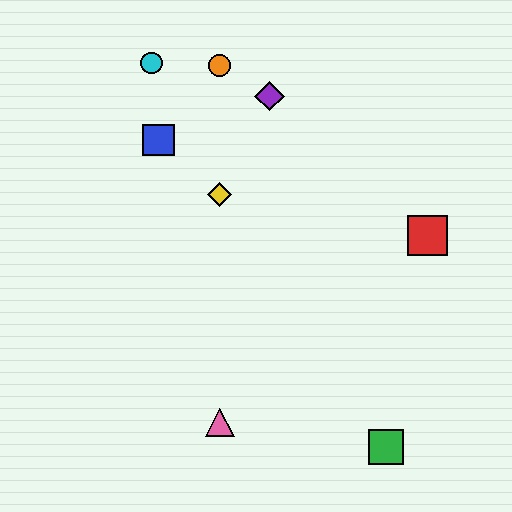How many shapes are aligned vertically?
3 shapes (the yellow diamond, the orange circle, the pink triangle) are aligned vertically.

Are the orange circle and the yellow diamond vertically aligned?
Yes, both are at x≈220.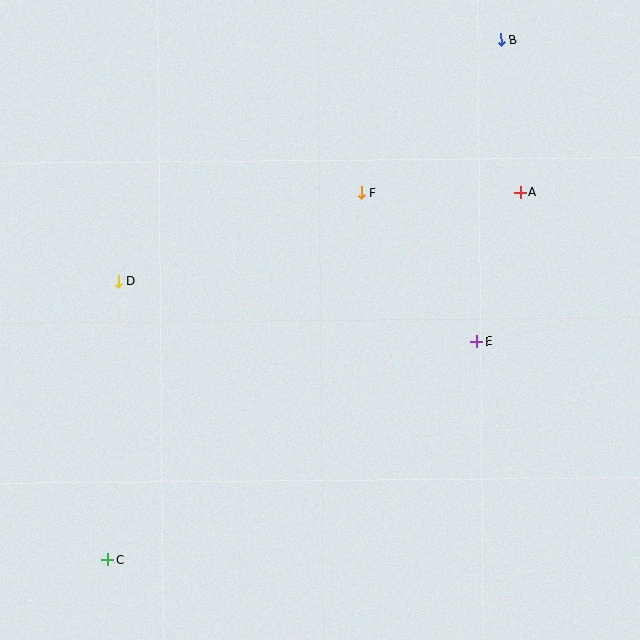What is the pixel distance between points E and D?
The distance between E and D is 364 pixels.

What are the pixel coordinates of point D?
Point D is at (118, 281).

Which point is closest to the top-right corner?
Point B is closest to the top-right corner.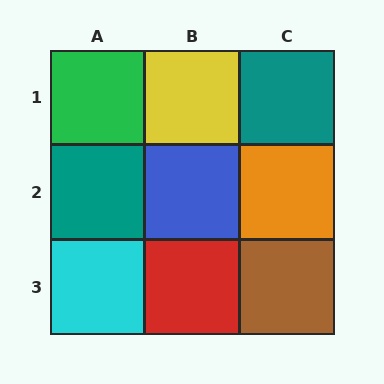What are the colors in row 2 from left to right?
Teal, blue, orange.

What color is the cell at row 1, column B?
Yellow.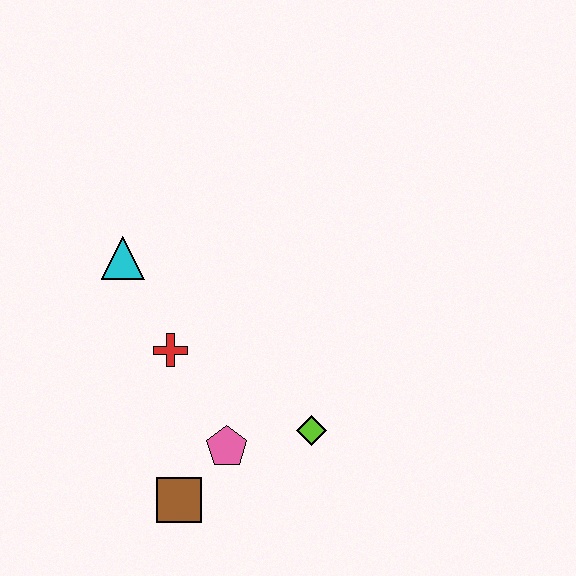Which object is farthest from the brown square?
The cyan triangle is farthest from the brown square.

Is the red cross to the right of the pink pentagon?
No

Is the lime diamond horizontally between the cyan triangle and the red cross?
No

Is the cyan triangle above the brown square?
Yes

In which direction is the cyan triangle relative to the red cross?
The cyan triangle is above the red cross.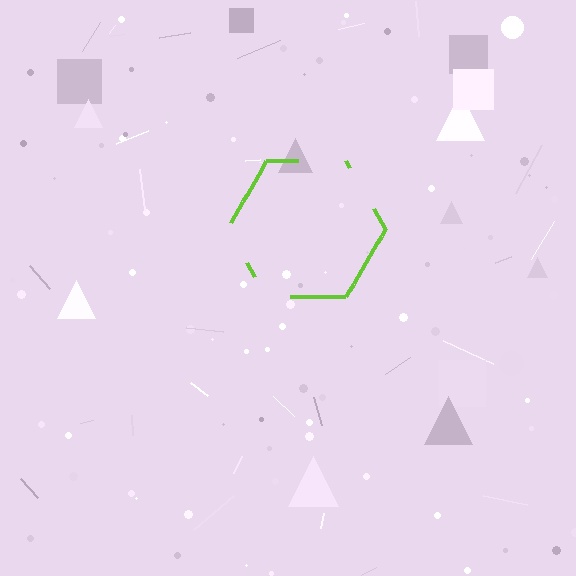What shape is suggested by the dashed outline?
The dashed outline suggests a hexagon.